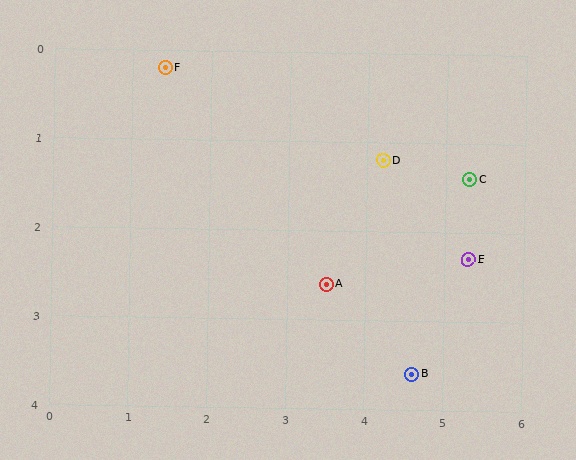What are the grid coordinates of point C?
Point C is at approximately (5.3, 1.4).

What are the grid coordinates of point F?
Point F is at approximately (1.4, 0.2).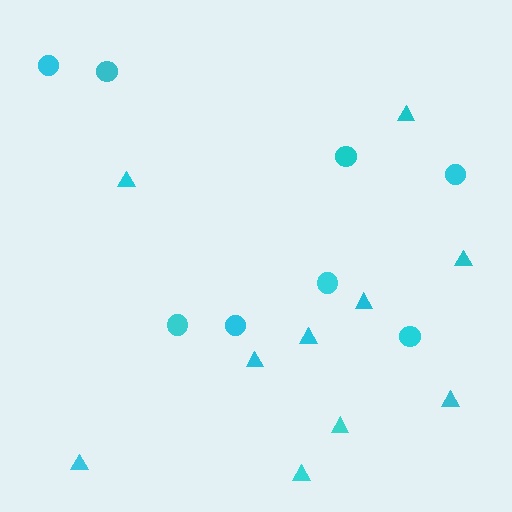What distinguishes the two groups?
There are 2 groups: one group of triangles (10) and one group of circles (8).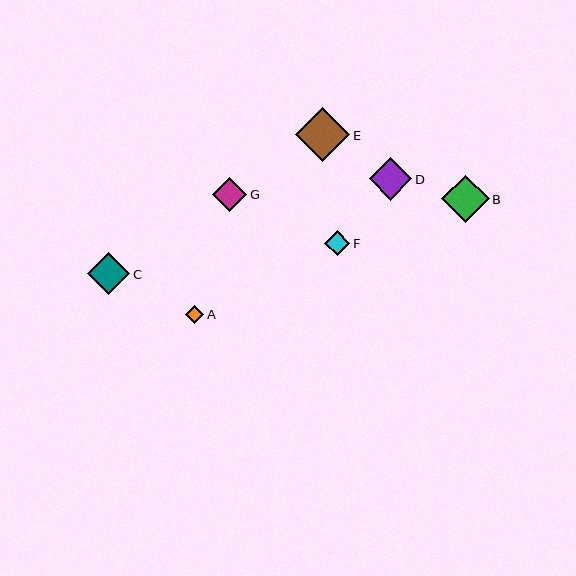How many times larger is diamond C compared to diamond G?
Diamond C is approximately 1.2 times the size of diamond G.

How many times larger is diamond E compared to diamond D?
Diamond E is approximately 1.3 times the size of diamond D.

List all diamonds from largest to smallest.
From largest to smallest: E, B, D, C, G, F, A.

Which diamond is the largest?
Diamond E is the largest with a size of approximately 54 pixels.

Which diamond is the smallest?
Diamond A is the smallest with a size of approximately 18 pixels.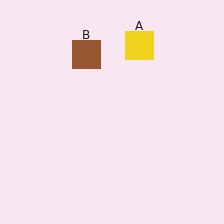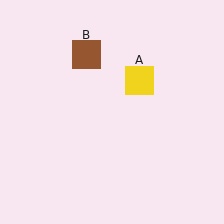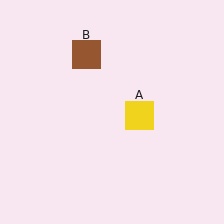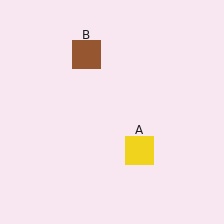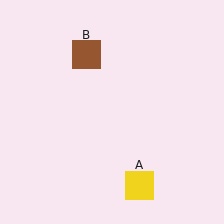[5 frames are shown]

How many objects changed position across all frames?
1 object changed position: yellow square (object A).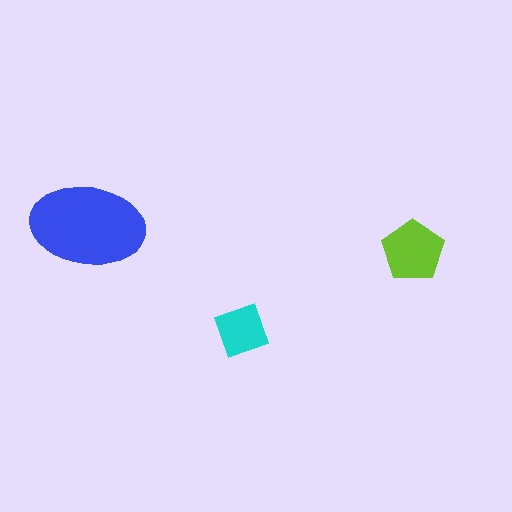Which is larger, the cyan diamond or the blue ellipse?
The blue ellipse.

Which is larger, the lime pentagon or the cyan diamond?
The lime pentagon.